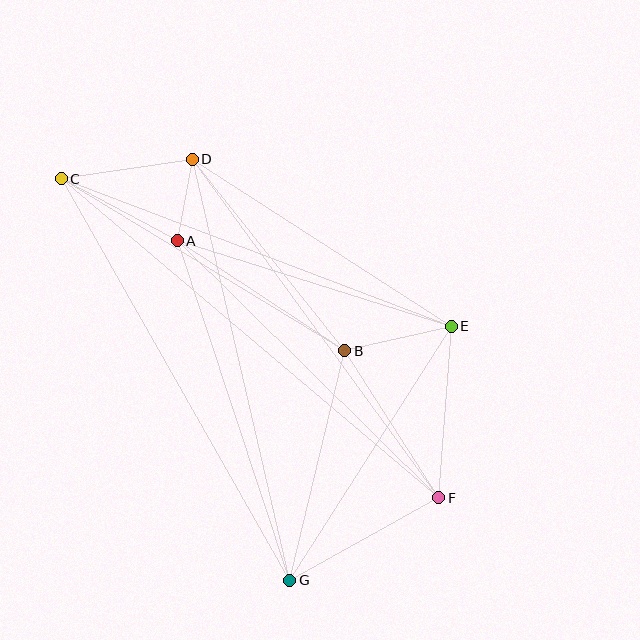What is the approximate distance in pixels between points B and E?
The distance between B and E is approximately 109 pixels.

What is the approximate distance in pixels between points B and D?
The distance between B and D is approximately 245 pixels.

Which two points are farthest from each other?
Points C and F are farthest from each other.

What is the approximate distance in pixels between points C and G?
The distance between C and G is approximately 462 pixels.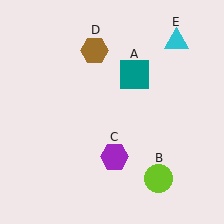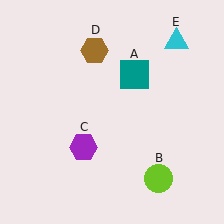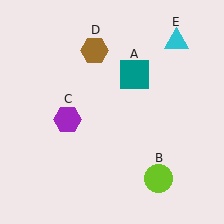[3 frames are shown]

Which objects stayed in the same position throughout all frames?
Teal square (object A) and lime circle (object B) and brown hexagon (object D) and cyan triangle (object E) remained stationary.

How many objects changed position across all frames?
1 object changed position: purple hexagon (object C).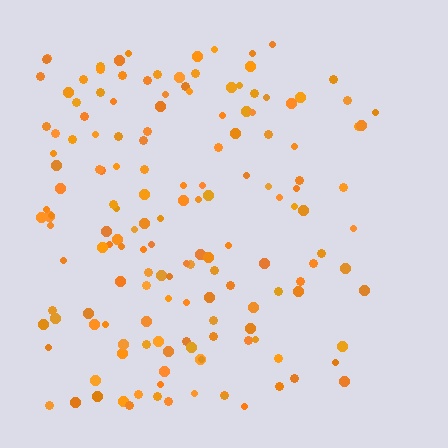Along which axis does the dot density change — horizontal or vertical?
Horizontal.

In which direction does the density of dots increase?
From right to left, with the left side densest.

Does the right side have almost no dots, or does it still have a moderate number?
Still a moderate number, just noticeably fewer than the left.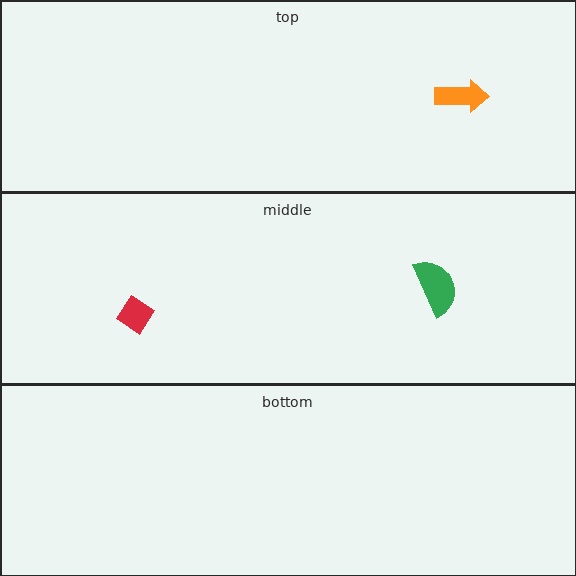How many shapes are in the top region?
1.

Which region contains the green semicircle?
The middle region.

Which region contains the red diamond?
The middle region.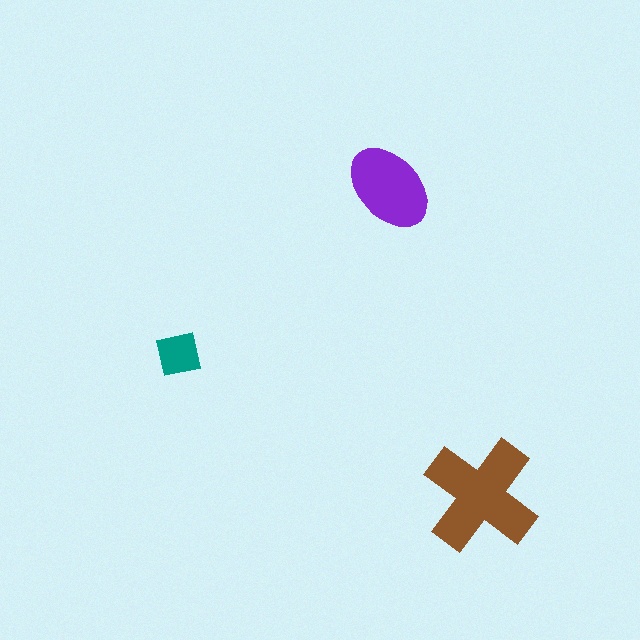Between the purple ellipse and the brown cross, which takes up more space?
The brown cross.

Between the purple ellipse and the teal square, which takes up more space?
The purple ellipse.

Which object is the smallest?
The teal square.